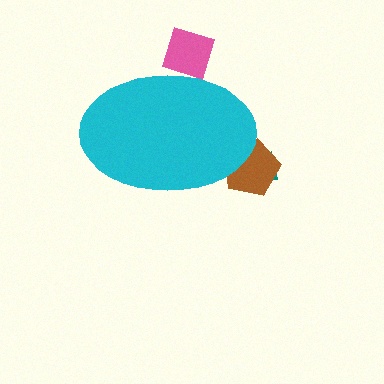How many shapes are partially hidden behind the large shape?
3 shapes are partially hidden.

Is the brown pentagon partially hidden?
Yes, the brown pentagon is partially hidden behind the cyan ellipse.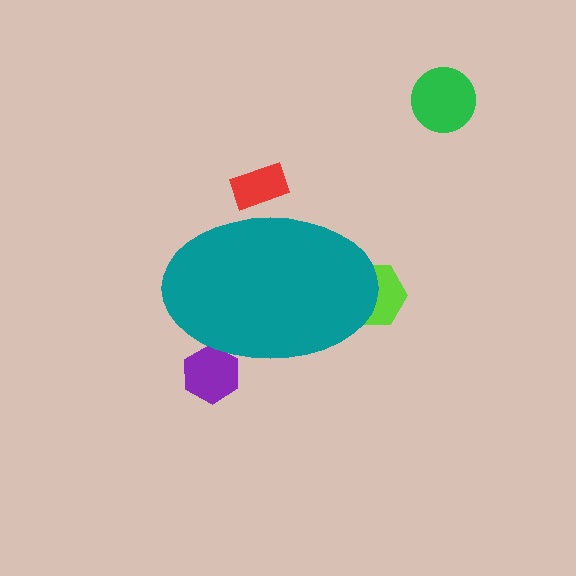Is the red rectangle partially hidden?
Yes, the red rectangle is partially hidden behind the teal ellipse.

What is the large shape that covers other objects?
A teal ellipse.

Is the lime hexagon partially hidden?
Yes, the lime hexagon is partially hidden behind the teal ellipse.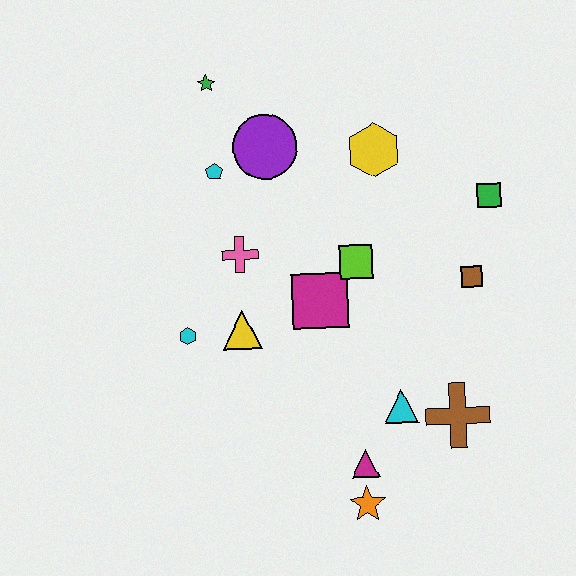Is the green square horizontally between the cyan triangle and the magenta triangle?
No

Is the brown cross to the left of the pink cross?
No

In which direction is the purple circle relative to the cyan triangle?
The purple circle is above the cyan triangle.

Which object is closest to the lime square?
The magenta square is closest to the lime square.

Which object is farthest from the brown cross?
The green star is farthest from the brown cross.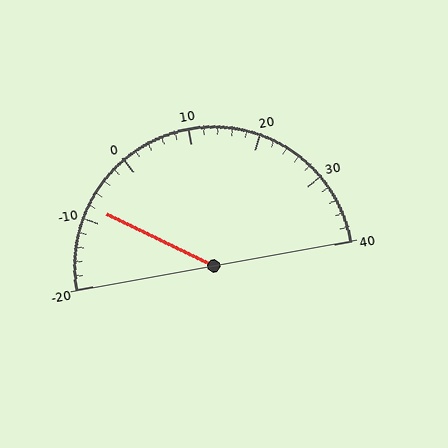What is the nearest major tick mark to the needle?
The nearest major tick mark is -10.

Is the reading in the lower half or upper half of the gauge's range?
The reading is in the lower half of the range (-20 to 40).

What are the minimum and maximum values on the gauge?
The gauge ranges from -20 to 40.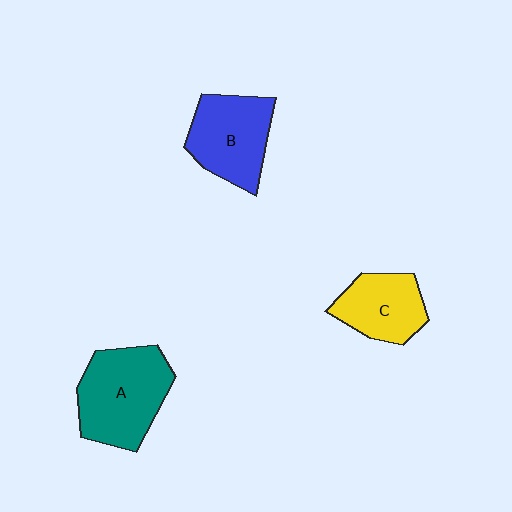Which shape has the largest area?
Shape A (teal).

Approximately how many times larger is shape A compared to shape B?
Approximately 1.2 times.